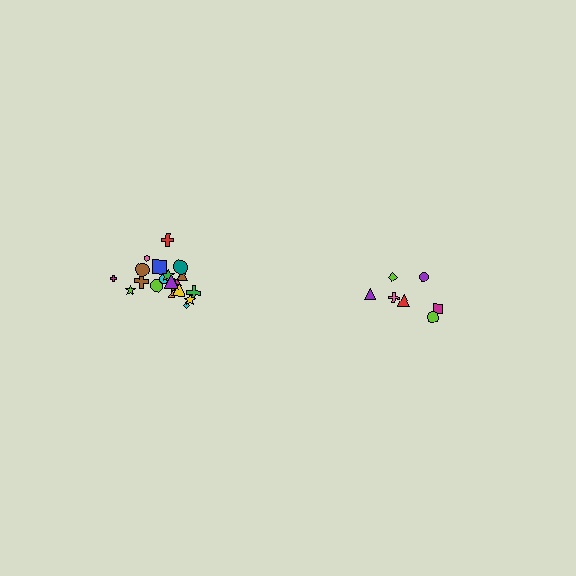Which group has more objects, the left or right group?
The left group.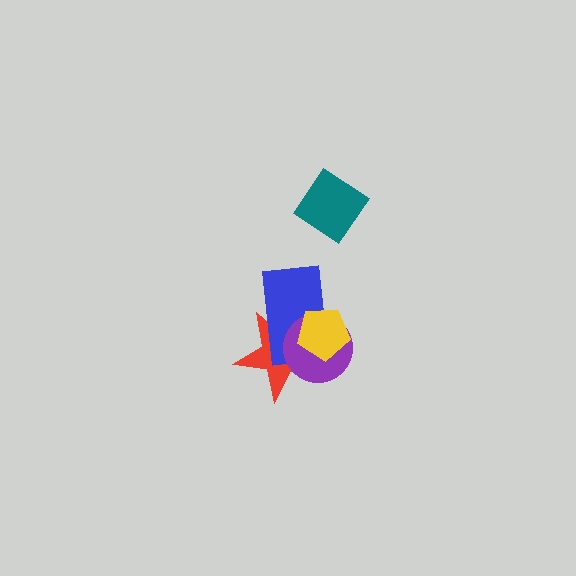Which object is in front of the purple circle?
The yellow pentagon is in front of the purple circle.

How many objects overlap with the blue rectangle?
3 objects overlap with the blue rectangle.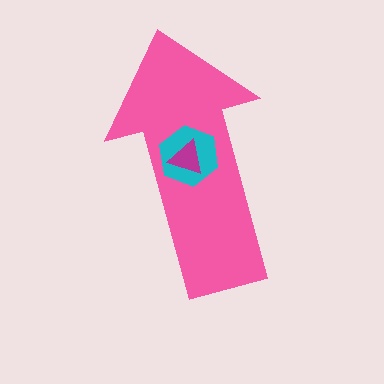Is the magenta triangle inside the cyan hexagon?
Yes.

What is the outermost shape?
The pink arrow.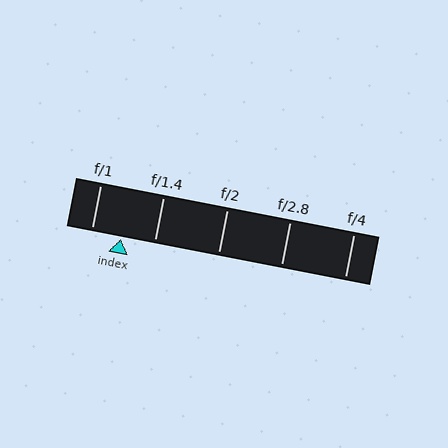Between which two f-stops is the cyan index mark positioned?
The index mark is between f/1 and f/1.4.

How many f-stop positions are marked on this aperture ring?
There are 5 f-stop positions marked.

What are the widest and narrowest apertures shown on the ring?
The widest aperture shown is f/1 and the narrowest is f/4.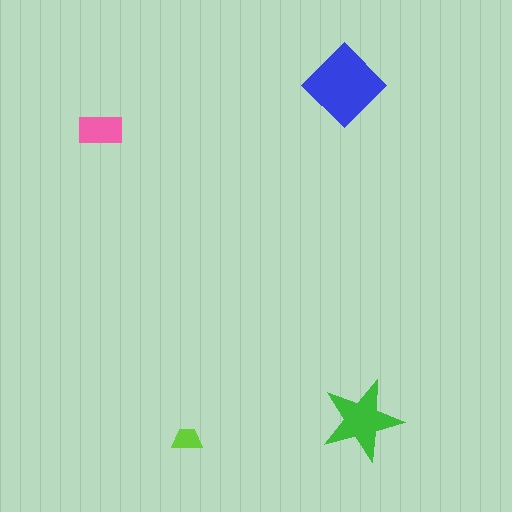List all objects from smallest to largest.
The lime trapezoid, the pink rectangle, the green star, the blue diamond.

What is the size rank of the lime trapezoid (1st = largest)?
4th.